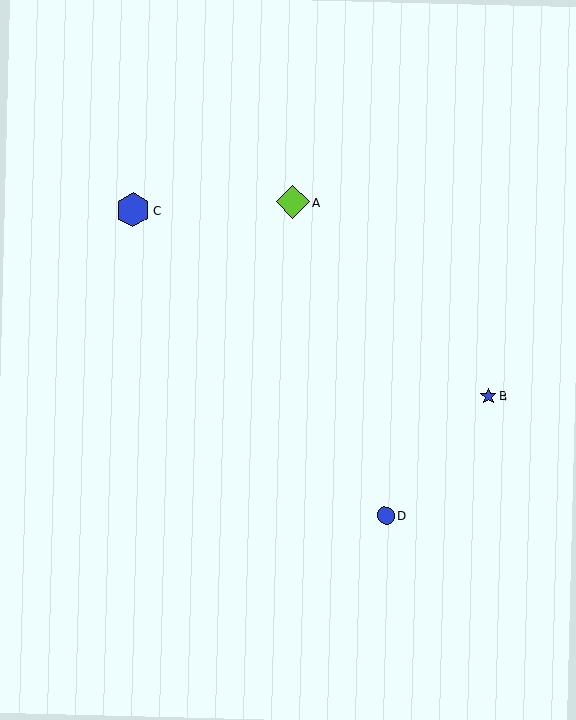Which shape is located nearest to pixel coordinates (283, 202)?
The lime diamond (labeled A) at (293, 202) is nearest to that location.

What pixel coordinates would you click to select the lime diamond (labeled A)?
Click at (293, 202) to select the lime diamond A.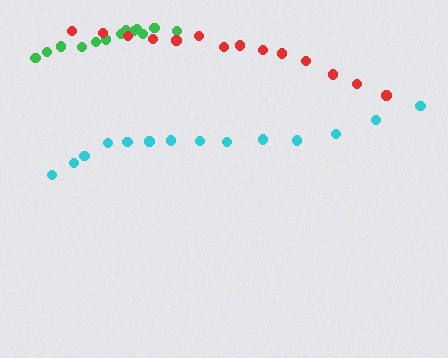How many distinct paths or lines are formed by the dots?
There are 3 distinct paths.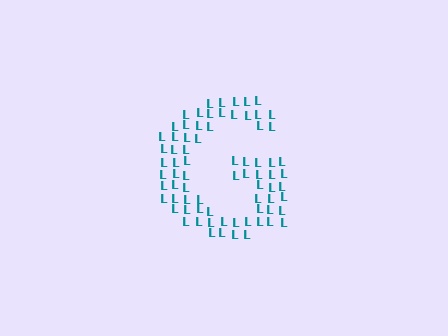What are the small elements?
The small elements are letter L's.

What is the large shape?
The large shape is the letter G.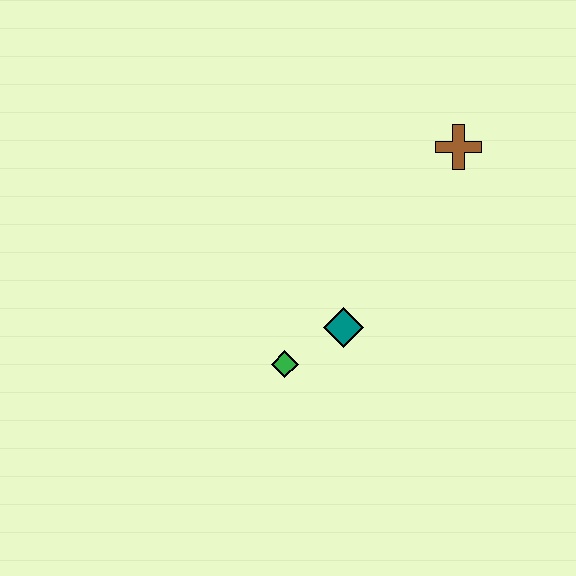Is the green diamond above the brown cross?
No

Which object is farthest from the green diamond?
The brown cross is farthest from the green diamond.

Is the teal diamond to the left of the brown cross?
Yes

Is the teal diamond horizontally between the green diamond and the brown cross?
Yes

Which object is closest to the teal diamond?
The green diamond is closest to the teal diamond.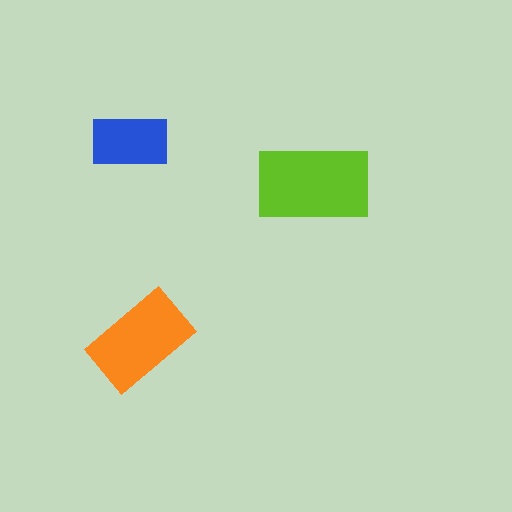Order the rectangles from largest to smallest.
the lime one, the orange one, the blue one.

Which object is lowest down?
The orange rectangle is bottommost.